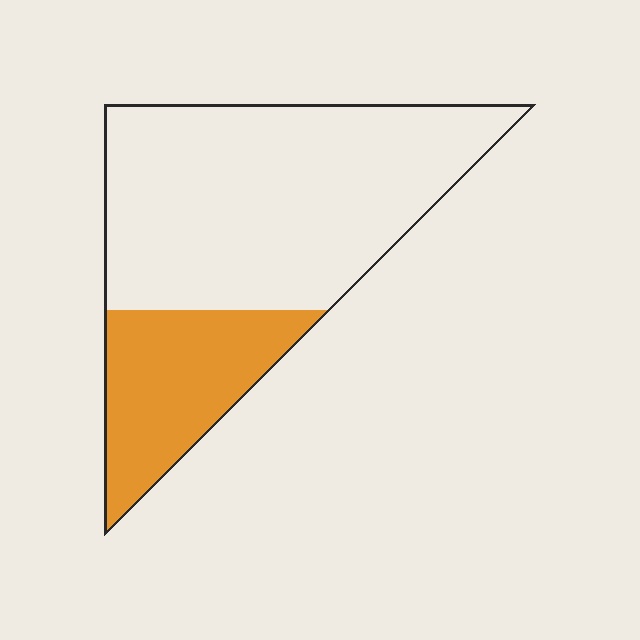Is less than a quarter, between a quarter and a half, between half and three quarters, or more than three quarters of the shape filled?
Between a quarter and a half.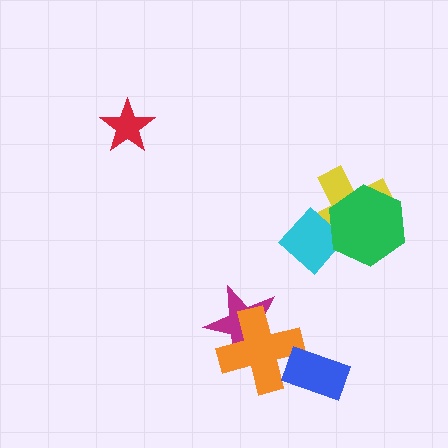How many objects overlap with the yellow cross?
2 objects overlap with the yellow cross.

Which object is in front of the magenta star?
The orange cross is in front of the magenta star.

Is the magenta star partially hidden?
Yes, it is partially covered by another shape.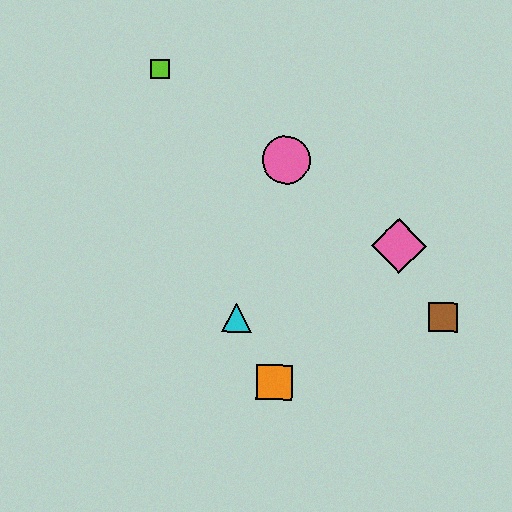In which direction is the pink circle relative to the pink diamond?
The pink circle is to the left of the pink diamond.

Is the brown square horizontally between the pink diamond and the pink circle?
No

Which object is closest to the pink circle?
The pink diamond is closest to the pink circle.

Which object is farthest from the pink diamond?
The lime square is farthest from the pink diamond.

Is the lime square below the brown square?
No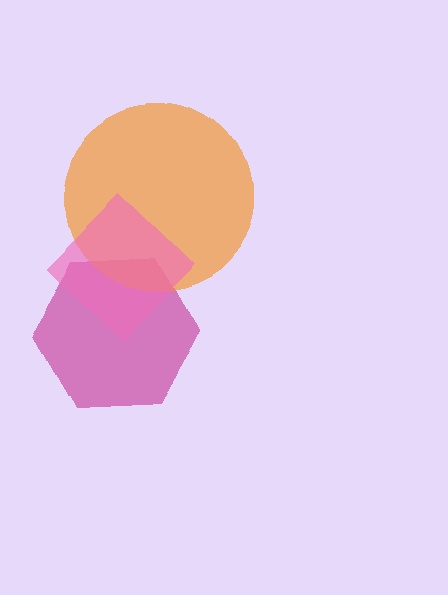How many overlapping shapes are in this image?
There are 3 overlapping shapes in the image.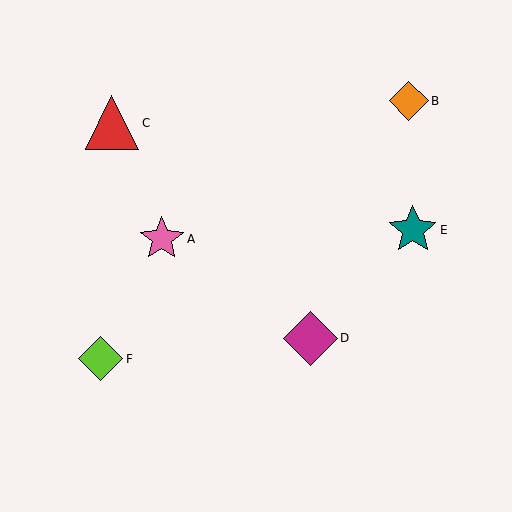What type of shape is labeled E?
Shape E is a teal star.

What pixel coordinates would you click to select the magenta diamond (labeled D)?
Click at (310, 338) to select the magenta diamond D.